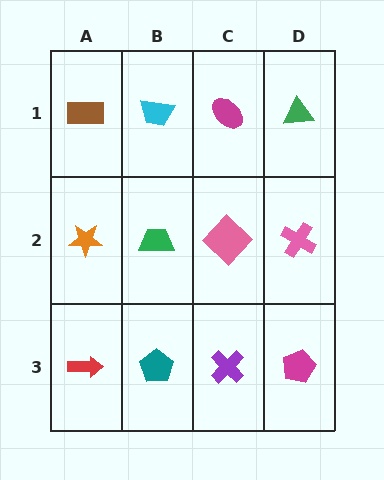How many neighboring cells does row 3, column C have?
3.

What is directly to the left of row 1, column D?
A magenta ellipse.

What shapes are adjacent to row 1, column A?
An orange star (row 2, column A), a cyan trapezoid (row 1, column B).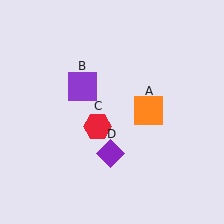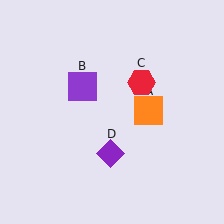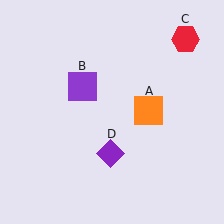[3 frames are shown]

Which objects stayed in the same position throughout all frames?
Orange square (object A) and purple square (object B) and purple diamond (object D) remained stationary.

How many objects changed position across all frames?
1 object changed position: red hexagon (object C).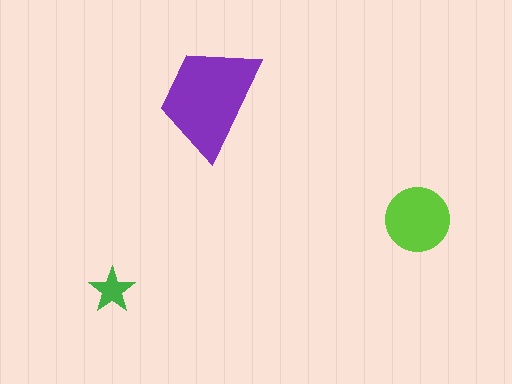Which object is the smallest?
The green star.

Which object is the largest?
The purple trapezoid.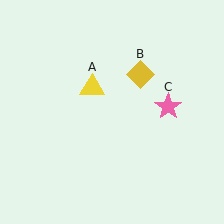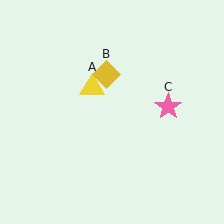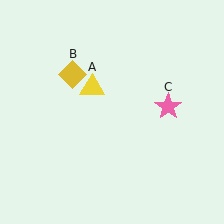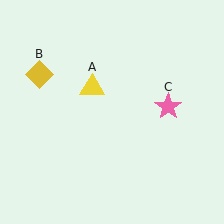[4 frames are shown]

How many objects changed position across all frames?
1 object changed position: yellow diamond (object B).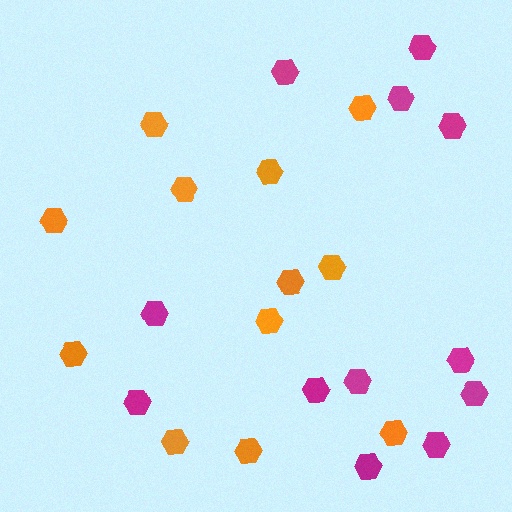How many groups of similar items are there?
There are 2 groups: one group of orange hexagons (12) and one group of magenta hexagons (12).